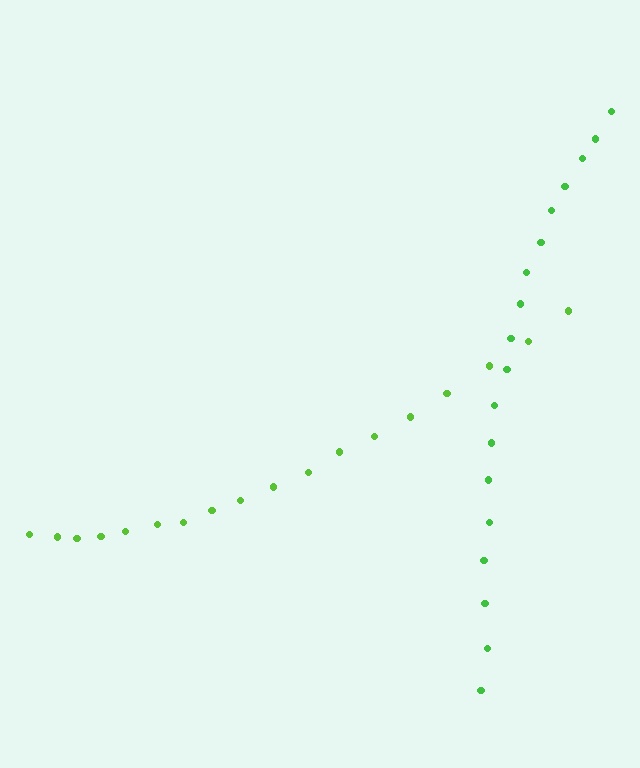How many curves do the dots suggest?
There are 2 distinct paths.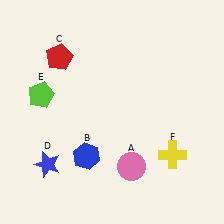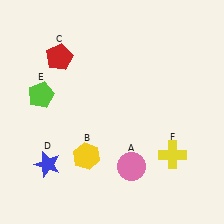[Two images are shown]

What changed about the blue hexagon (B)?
In Image 1, B is blue. In Image 2, it changed to yellow.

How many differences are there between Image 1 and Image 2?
There is 1 difference between the two images.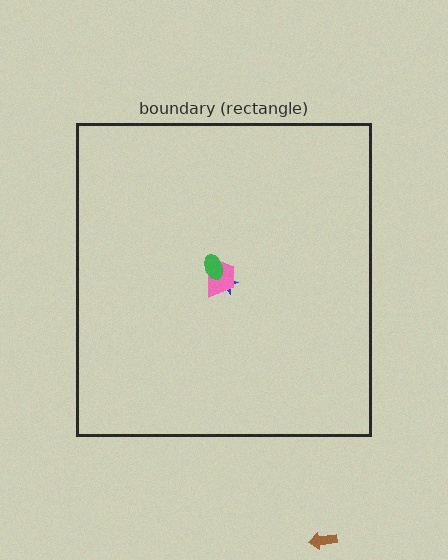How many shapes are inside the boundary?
3 inside, 1 outside.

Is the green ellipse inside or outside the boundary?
Inside.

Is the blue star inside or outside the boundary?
Inside.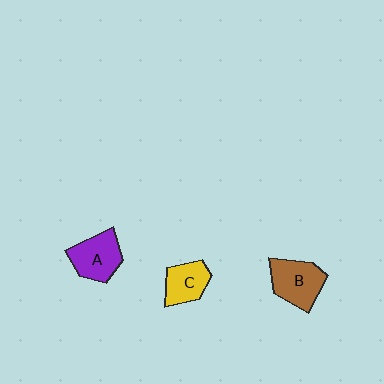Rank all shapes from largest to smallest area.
From largest to smallest: B (brown), A (purple), C (yellow).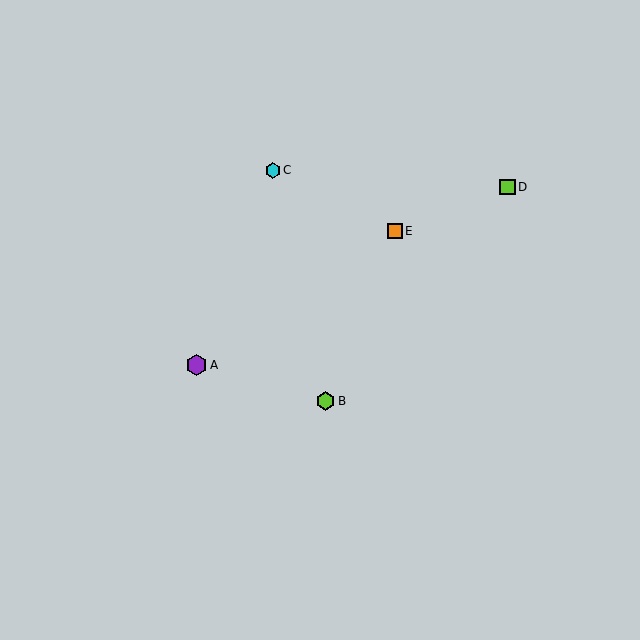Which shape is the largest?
The purple hexagon (labeled A) is the largest.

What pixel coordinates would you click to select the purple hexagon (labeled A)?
Click at (197, 365) to select the purple hexagon A.